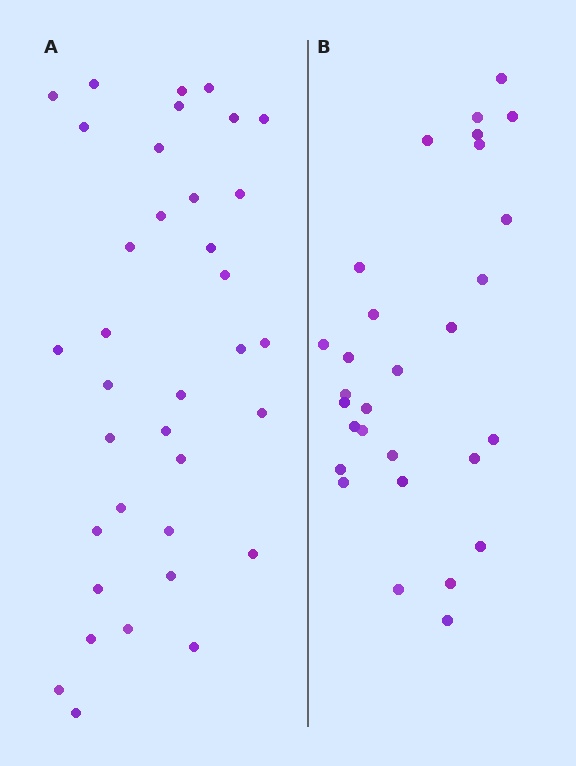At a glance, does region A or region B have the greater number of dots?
Region A (the left region) has more dots.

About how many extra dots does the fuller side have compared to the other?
Region A has roughly 8 or so more dots than region B.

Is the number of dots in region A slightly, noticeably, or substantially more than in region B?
Region A has only slightly more — the two regions are fairly close. The ratio is roughly 1.2 to 1.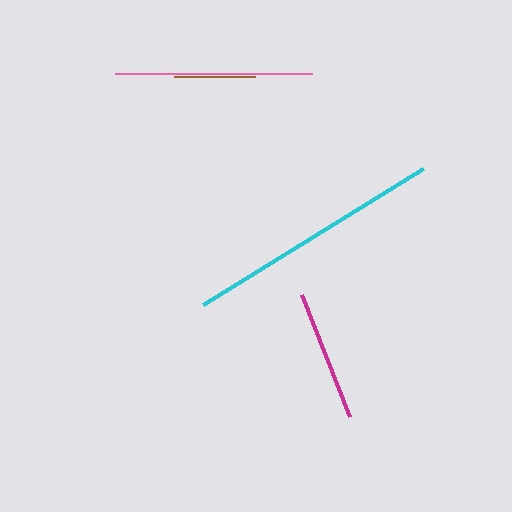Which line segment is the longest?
The cyan line is the longest at approximately 259 pixels.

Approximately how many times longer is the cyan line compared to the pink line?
The cyan line is approximately 1.3 times the length of the pink line.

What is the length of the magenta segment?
The magenta segment is approximately 131 pixels long.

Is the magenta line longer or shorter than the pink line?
The pink line is longer than the magenta line.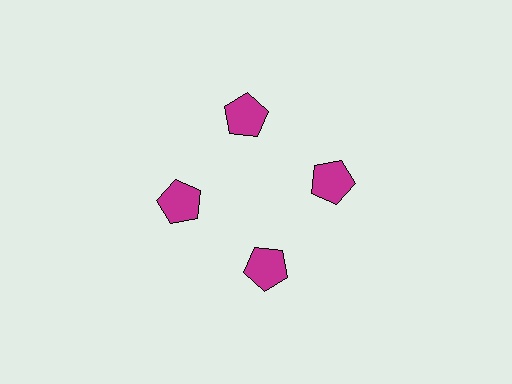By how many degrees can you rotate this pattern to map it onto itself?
The pattern maps onto itself every 90 degrees of rotation.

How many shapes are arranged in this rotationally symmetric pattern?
There are 4 shapes, arranged in 4 groups of 1.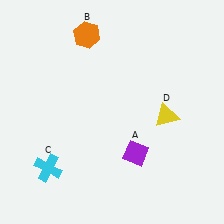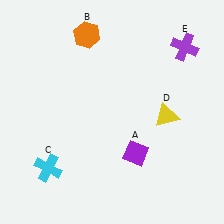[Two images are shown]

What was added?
A purple cross (E) was added in Image 2.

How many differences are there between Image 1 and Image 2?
There is 1 difference between the two images.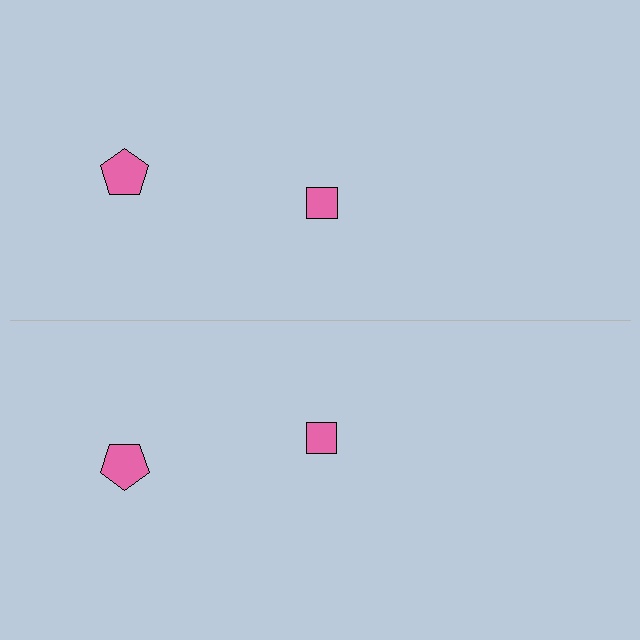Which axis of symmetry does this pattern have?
The pattern has a horizontal axis of symmetry running through the center of the image.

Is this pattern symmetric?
Yes, this pattern has bilateral (reflection) symmetry.